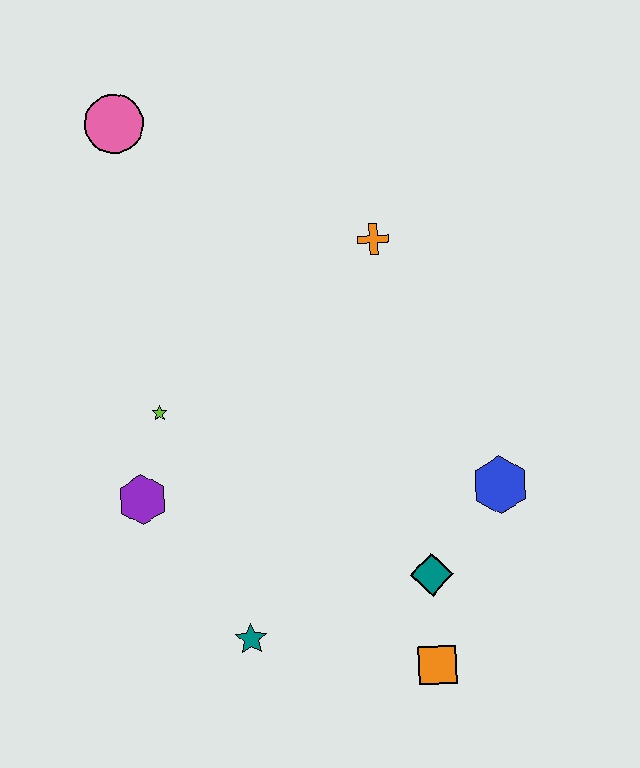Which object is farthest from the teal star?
The pink circle is farthest from the teal star.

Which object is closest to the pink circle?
The orange cross is closest to the pink circle.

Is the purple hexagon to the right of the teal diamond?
No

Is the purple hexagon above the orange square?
Yes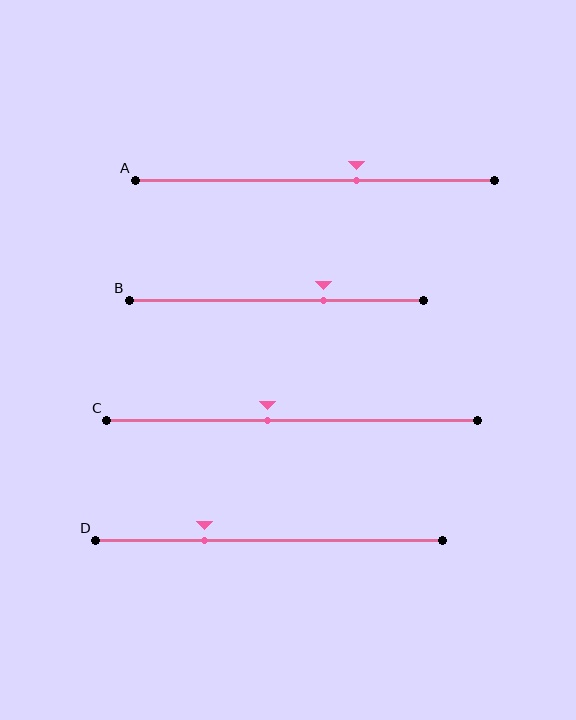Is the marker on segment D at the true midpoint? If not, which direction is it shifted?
No, the marker on segment D is shifted to the left by about 18% of the segment length.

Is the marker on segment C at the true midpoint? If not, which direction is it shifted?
No, the marker on segment C is shifted to the left by about 7% of the segment length.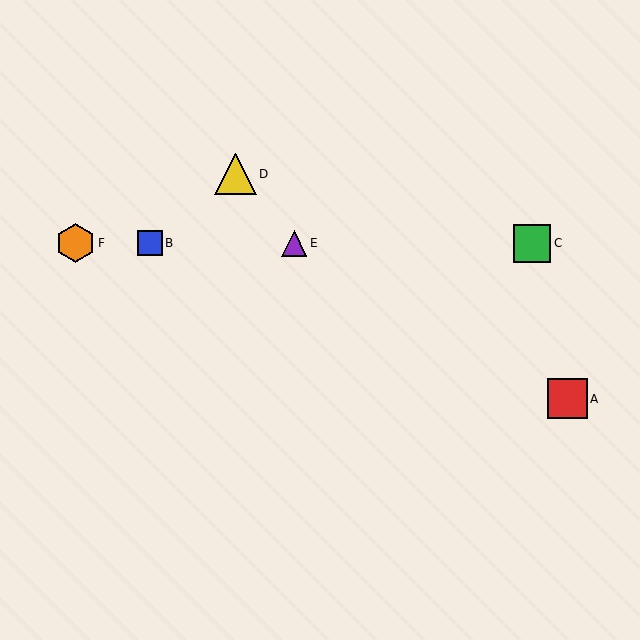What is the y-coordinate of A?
Object A is at y≈399.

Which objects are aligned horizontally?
Objects B, C, E, F are aligned horizontally.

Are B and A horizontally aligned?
No, B is at y≈243 and A is at y≈399.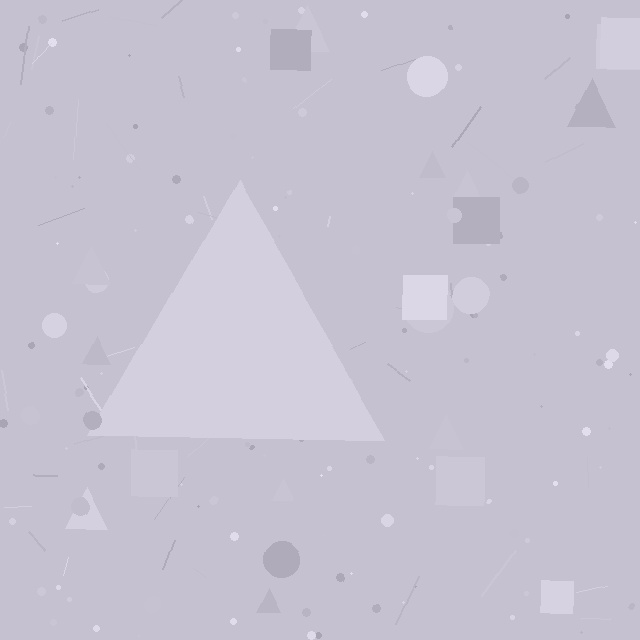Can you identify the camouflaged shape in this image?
The camouflaged shape is a triangle.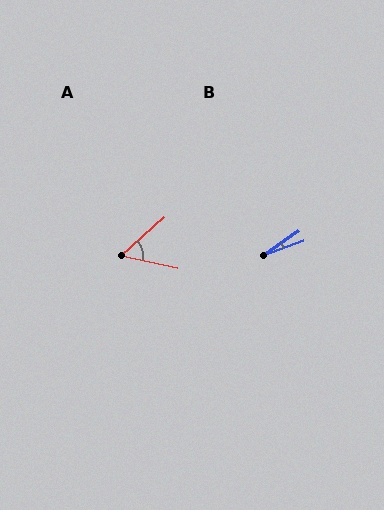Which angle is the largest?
A, at approximately 54 degrees.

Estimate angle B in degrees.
Approximately 15 degrees.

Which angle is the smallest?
B, at approximately 15 degrees.